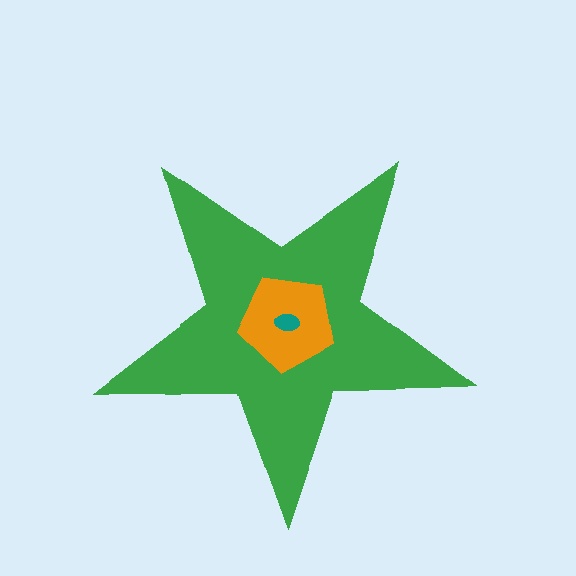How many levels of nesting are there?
3.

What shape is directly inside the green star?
The orange pentagon.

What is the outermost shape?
The green star.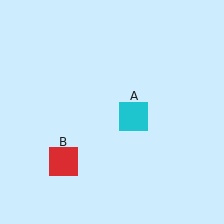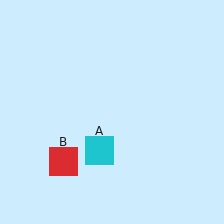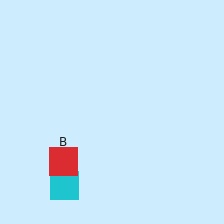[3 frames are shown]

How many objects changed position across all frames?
1 object changed position: cyan square (object A).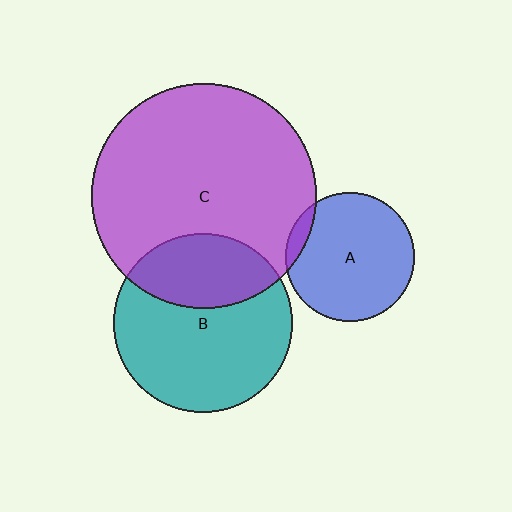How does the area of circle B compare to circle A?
Approximately 1.9 times.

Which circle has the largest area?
Circle C (purple).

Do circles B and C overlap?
Yes.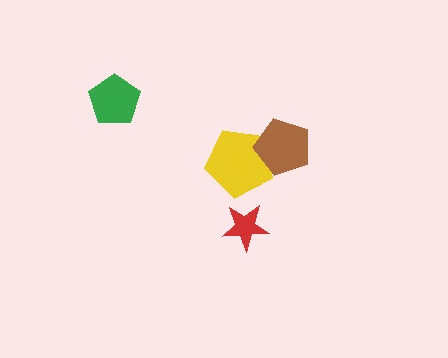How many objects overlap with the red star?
0 objects overlap with the red star.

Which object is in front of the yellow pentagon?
The brown pentagon is in front of the yellow pentagon.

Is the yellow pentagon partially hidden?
Yes, it is partially covered by another shape.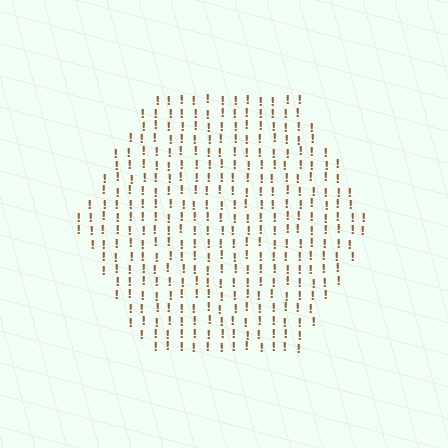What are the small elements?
The small elements are exclamation marks.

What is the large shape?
The large shape is a hexagon.